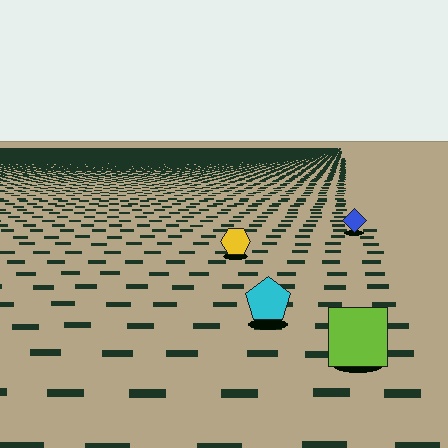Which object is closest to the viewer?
The lime square is closest. The texture marks near it are larger and more spread out.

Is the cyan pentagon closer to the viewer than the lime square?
No. The lime square is closer — you can tell from the texture gradient: the ground texture is coarser near it.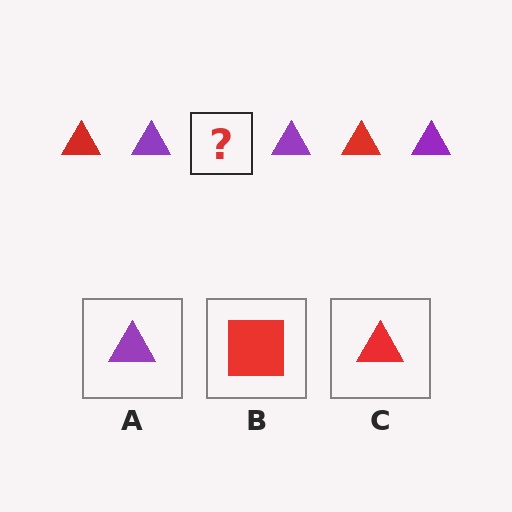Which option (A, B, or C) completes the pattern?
C.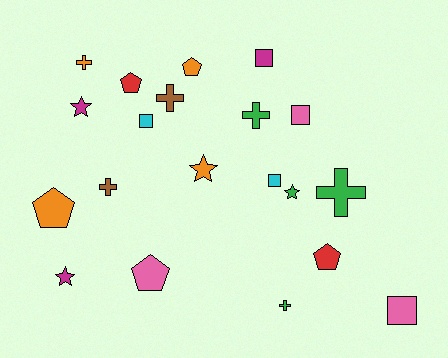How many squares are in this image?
There are 5 squares.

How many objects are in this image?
There are 20 objects.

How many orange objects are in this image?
There are 4 orange objects.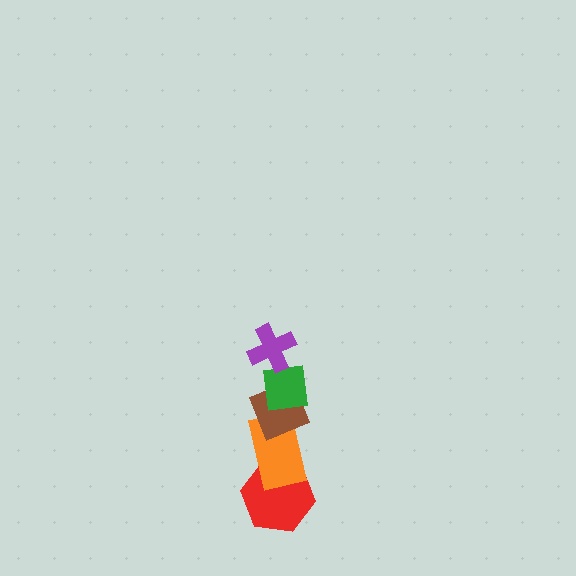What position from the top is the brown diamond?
The brown diamond is 3rd from the top.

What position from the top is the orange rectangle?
The orange rectangle is 4th from the top.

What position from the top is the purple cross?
The purple cross is 1st from the top.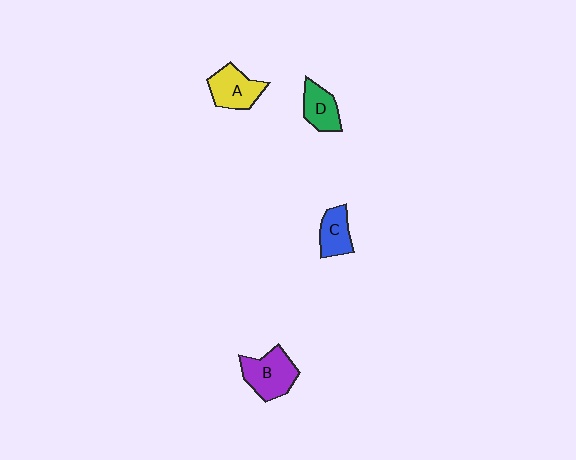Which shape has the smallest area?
Shape C (blue).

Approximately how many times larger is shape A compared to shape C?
Approximately 1.3 times.